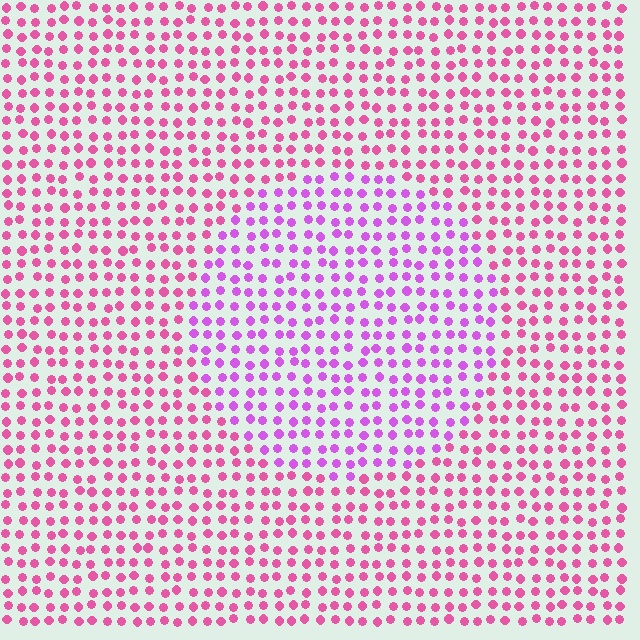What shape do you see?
I see a circle.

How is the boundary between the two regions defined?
The boundary is defined purely by a slight shift in hue (about 35 degrees). Spacing, size, and orientation are identical on both sides.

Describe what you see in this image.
The image is filled with small pink elements in a uniform arrangement. A circle-shaped region is visible where the elements are tinted to a slightly different hue, forming a subtle color boundary.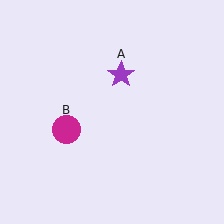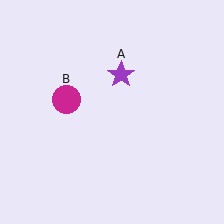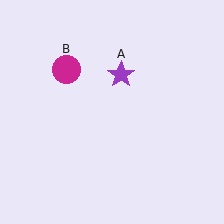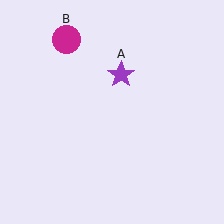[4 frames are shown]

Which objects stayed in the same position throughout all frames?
Purple star (object A) remained stationary.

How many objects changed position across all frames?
1 object changed position: magenta circle (object B).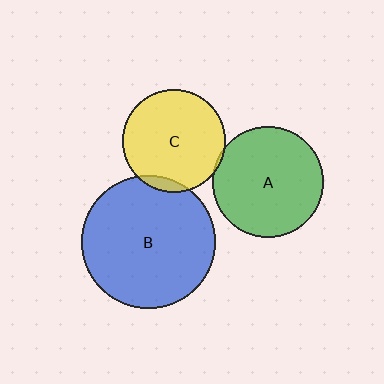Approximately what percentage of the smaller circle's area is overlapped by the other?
Approximately 5%.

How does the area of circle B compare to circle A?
Approximately 1.4 times.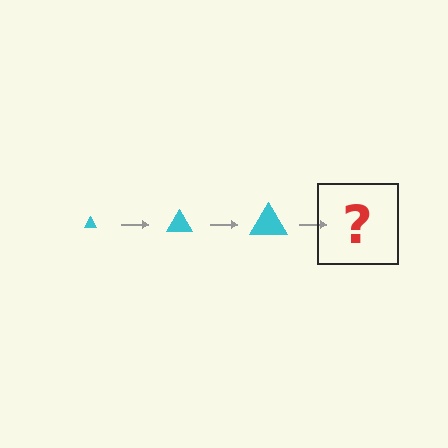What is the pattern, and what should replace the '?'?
The pattern is that the triangle gets progressively larger each step. The '?' should be a cyan triangle, larger than the previous one.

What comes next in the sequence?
The next element should be a cyan triangle, larger than the previous one.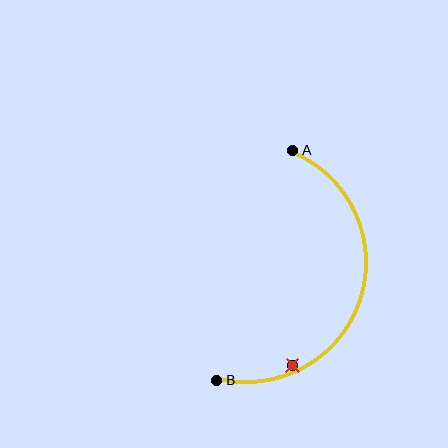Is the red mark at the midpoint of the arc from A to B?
No — the red mark does not lie on the arc at all. It sits slightly inside the curve.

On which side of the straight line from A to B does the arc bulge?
The arc bulges to the right of the straight line connecting A and B.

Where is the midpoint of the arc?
The arc midpoint is the point on the curve farthest from the straight line joining A and B. It sits to the right of that line.